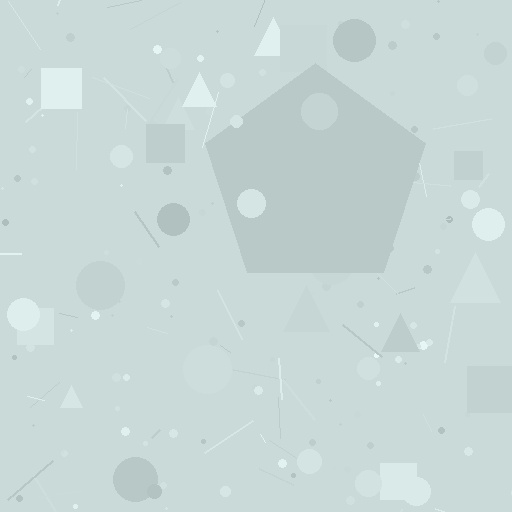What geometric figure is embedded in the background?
A pentagon is embedded in the background.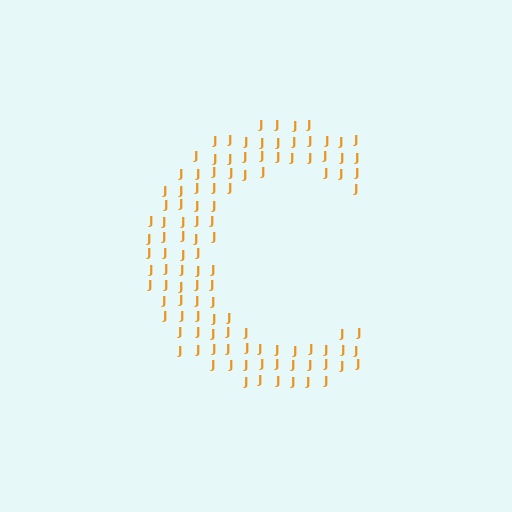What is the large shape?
The large shape is the letter C.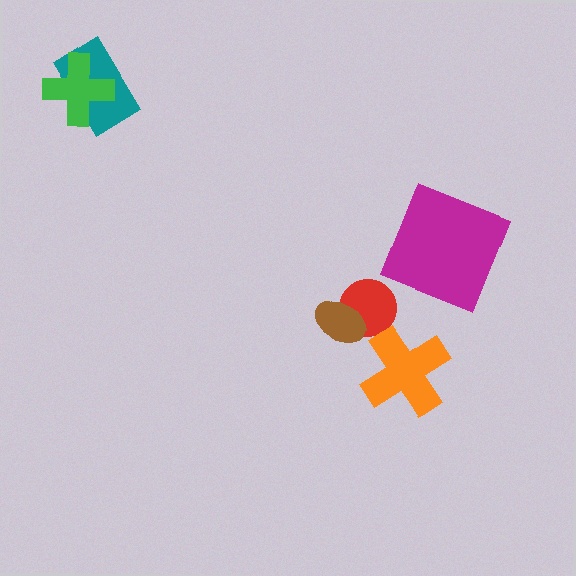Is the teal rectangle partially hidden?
Yes, it is partially covered by another shape.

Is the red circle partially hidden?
Yes, it is partially covered by another shape.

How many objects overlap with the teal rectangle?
1 object overlaps with the teal rectangle.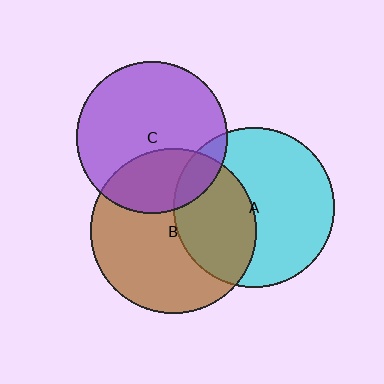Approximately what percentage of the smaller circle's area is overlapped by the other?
Approximately 10%.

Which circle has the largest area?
Circle B (brown).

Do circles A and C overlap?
Yes.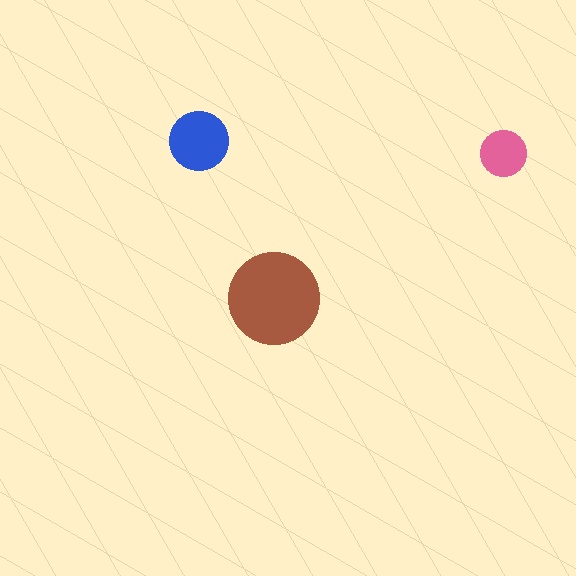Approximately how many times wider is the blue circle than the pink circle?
About 1.5 times wider.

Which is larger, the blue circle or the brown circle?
The brown one.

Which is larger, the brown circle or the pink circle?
The brown one.